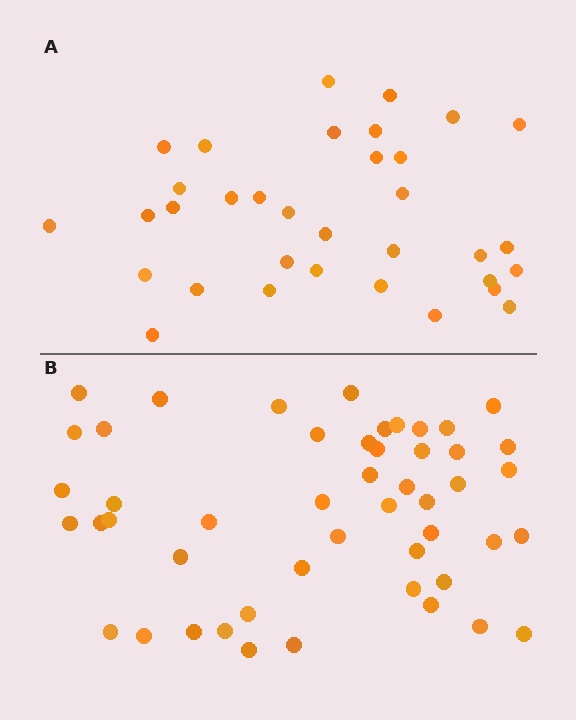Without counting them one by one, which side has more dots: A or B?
Region B (the bottom region) has more dots.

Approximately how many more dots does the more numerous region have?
Region B has approximately 15 more dots than region A.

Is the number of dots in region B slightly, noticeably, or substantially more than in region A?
Region B has noticeably more, but not dramatically so. The ratio is roughly 1.4 to 1.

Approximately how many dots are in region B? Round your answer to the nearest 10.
About 50 dots. (The exact count is 49, which rounds to 50.)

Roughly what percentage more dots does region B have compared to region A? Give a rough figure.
About 45% more.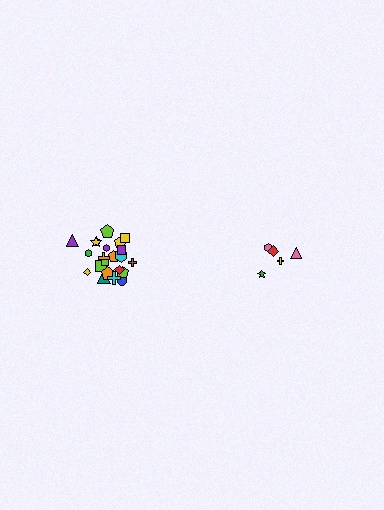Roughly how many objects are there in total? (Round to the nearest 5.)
Roughly 25 objects in total.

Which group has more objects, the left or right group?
The left group.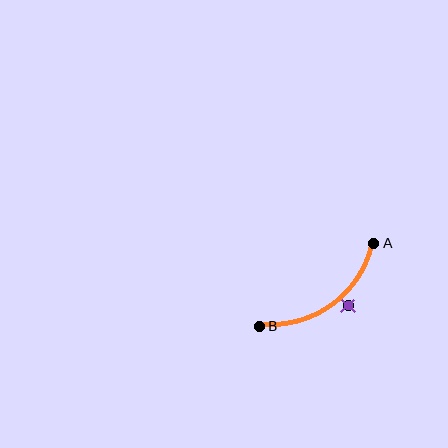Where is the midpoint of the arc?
The arc midpoint is the point on the curve farthest from the straight line joining A and B. It sits below and to the right of that line.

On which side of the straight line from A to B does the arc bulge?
The arc bulges below and to the right of the straight line connecting A and B.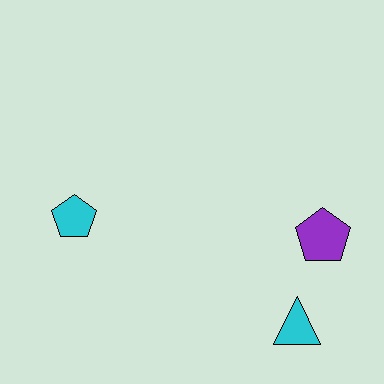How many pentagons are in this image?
There are 2 pentagons.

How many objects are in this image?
There are 3 objects.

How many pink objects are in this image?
There are no pink objects.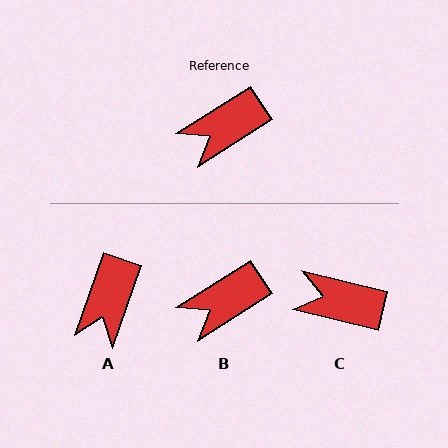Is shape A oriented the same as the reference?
No, it is off by about 39 degrees.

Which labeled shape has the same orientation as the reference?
B.